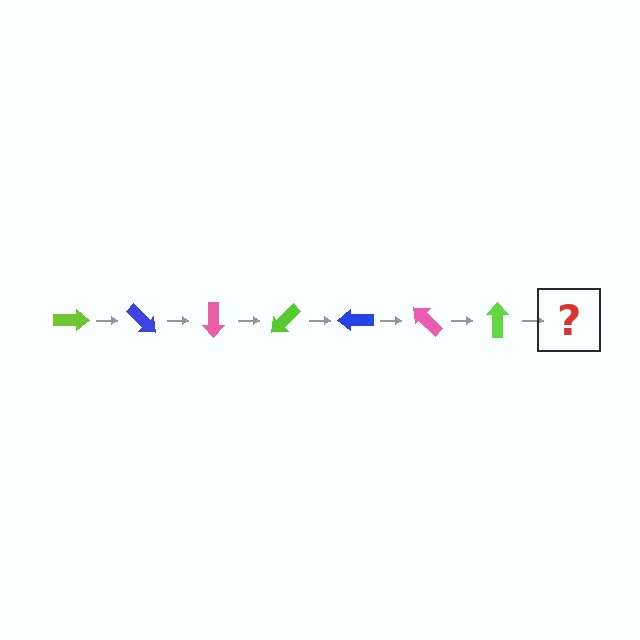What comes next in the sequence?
The next element should be a blue arrow, rotated 315 degrees from the start.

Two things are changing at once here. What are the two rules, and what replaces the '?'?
The two rules are that it rotates 45 degrees each step and the color cycles through lime, blue, and pink. The '?' should be a blue arrow, rotated 315 degrees from the start.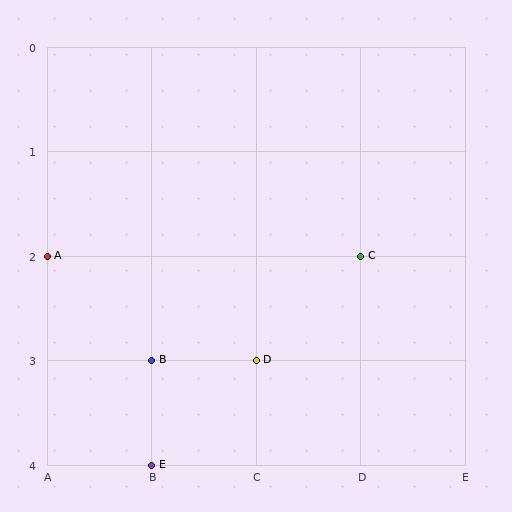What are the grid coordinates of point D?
Point D is at grid coordinates (C, 3).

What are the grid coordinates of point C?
Point C is at grid coordinates (D, 2).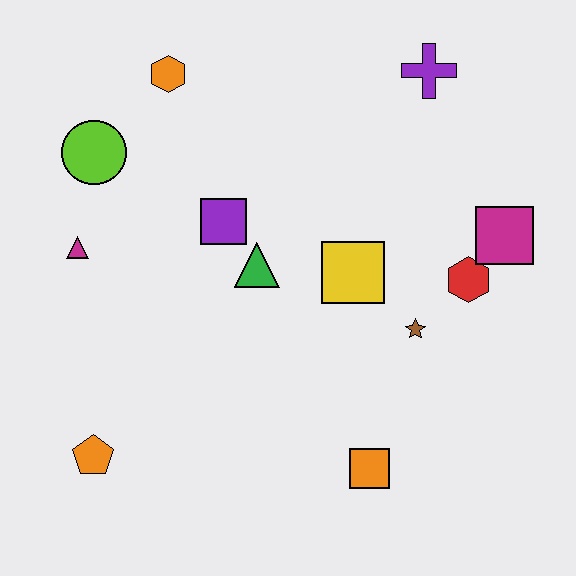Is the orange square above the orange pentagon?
No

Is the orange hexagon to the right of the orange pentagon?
Yes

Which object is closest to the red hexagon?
The magenta square is closest to the red hexagon.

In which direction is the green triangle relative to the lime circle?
The green triangle is to the right of the lime circle.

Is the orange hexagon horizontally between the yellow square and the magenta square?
No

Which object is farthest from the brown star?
The lime circle is farthest from the brown star.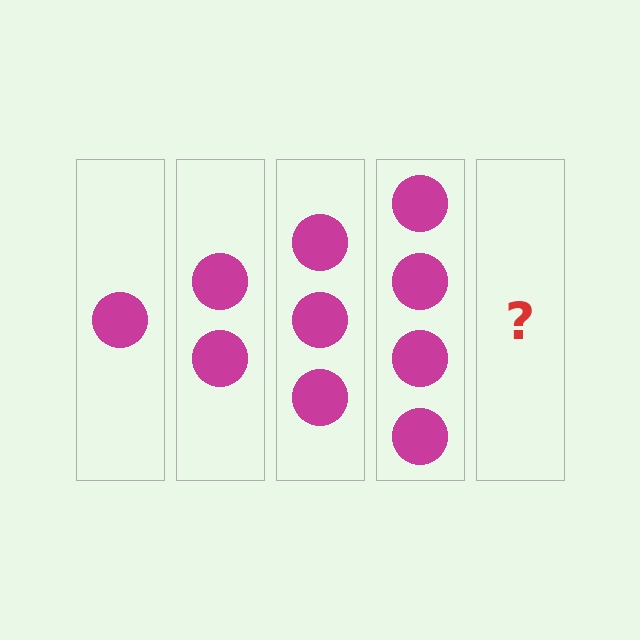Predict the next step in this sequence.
The next step is 5 circles.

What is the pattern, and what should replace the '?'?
The pattern is that each step adds one more circle. The '?' should be 5 circles.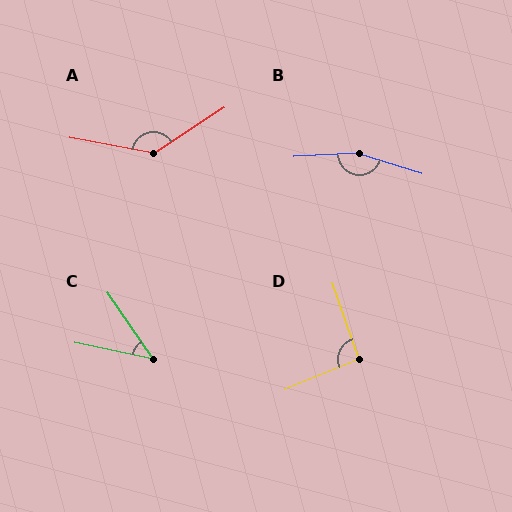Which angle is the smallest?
C, at approximately 44 degrees.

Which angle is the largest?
B, at approximately 160 degrees.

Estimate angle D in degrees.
Approximately 93 degrees.